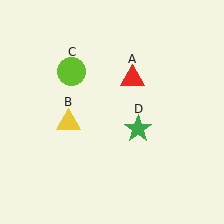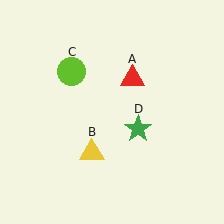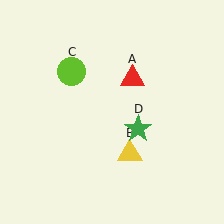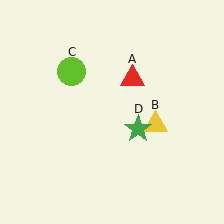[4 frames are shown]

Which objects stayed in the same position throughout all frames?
Red triangle (object A) and lime circle (object C) and green star (object D) remained stationary.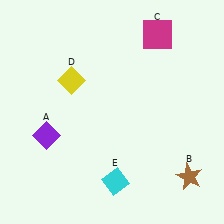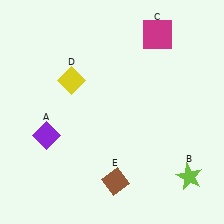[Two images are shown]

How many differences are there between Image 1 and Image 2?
There are 2 differences between the two images.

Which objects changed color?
B changed from brown to lime. E changed from cyan to brown.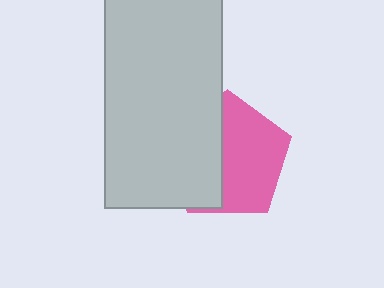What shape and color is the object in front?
The object in front is a light gray rectangle.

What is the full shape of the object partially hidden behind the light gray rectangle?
The partially hidden object is a pink pentagon.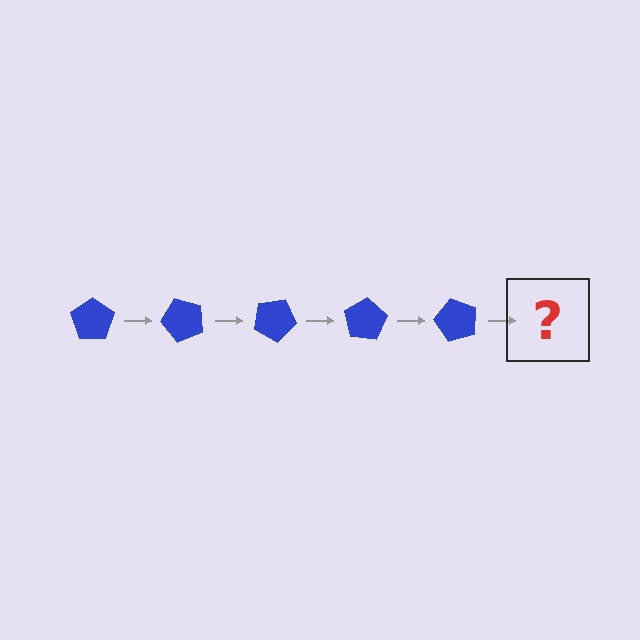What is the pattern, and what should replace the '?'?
The pattern is that the pentagon rotates 50 degrees each step. The '?' should be a blue pentagon rotated 250 degrees.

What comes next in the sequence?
The next element should be a blue pentagon rotated 250 degrees.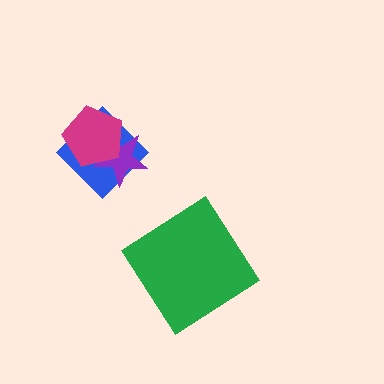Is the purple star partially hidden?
Yes, it is partially covered by another shape.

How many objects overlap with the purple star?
2 objects overlap with the purple star.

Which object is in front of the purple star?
The magenta pentagon is in front of the purple star.